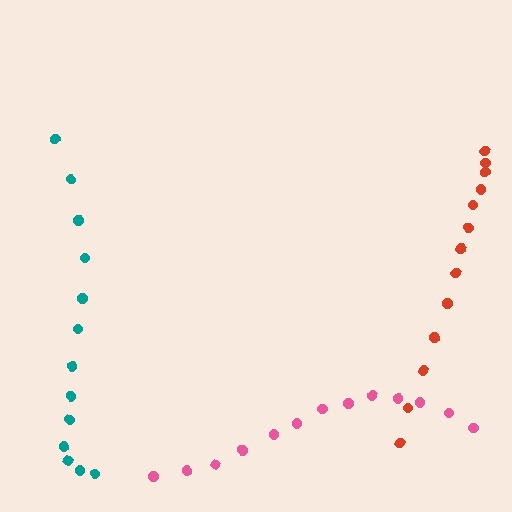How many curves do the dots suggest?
There are 3 distinct paths.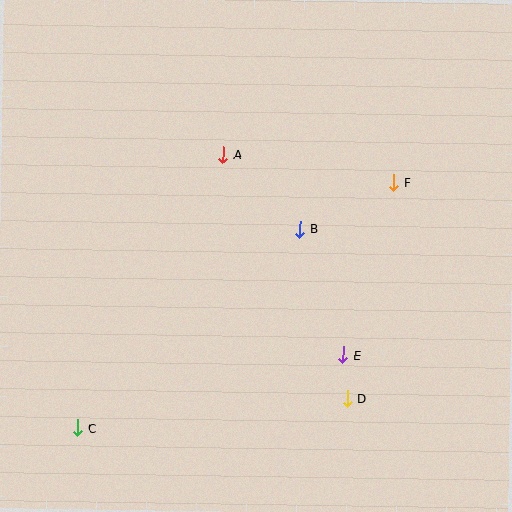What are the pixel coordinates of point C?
Point C is at (78, 428).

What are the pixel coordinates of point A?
Point A is at (223, 155).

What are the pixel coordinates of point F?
Point F is at (394, 183).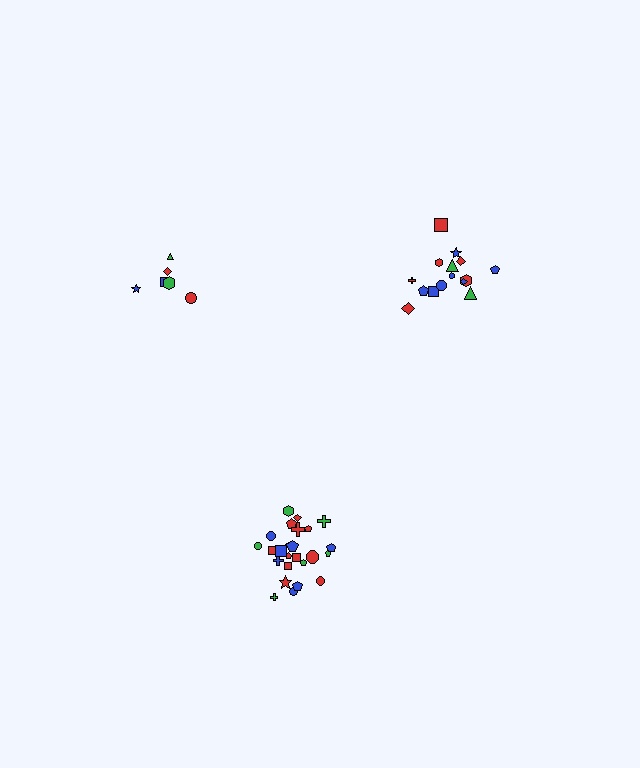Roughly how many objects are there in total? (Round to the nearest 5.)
Roughly 45 objects in total.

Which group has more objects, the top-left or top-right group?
The top-right group.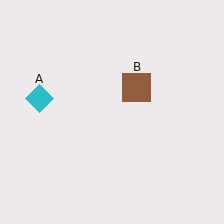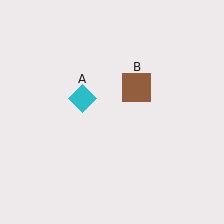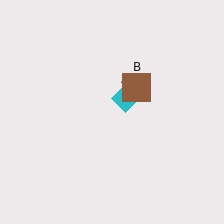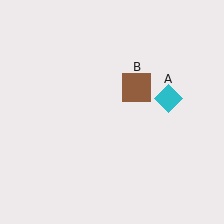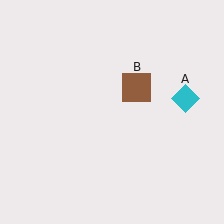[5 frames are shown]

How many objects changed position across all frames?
1 object changed position: cyan diamond (object A).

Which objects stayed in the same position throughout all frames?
Brown square (object B) remained stationary.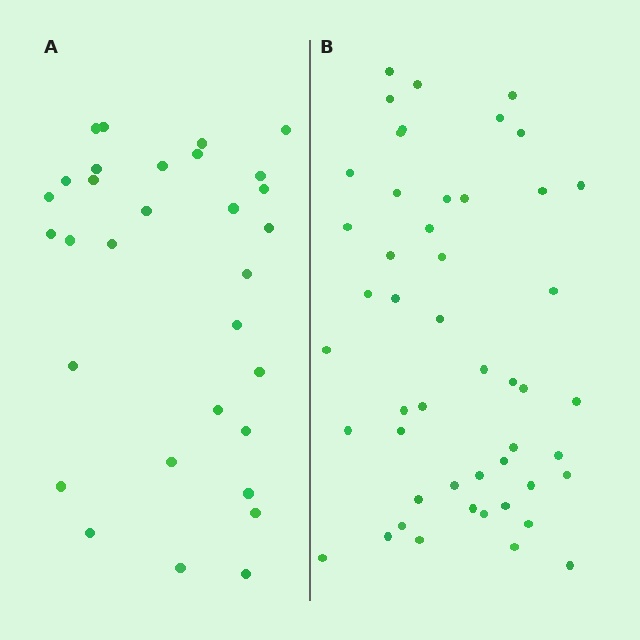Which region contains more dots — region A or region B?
Region B (the right region) has more dots.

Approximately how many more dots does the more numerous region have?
Region B has approximately 20 more dots than region A.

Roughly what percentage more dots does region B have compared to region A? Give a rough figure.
About 60% more.